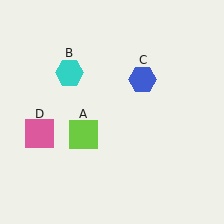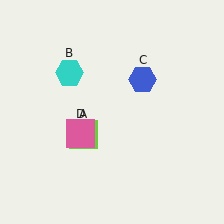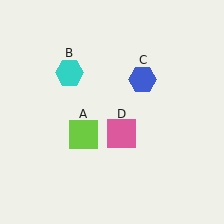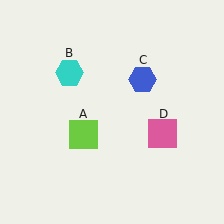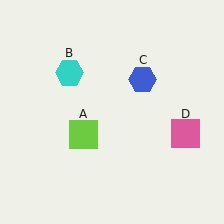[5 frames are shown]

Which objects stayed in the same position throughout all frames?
Lime square (object A) and cyan hexagon (object B) and blue hexagon (object C) remained stationary.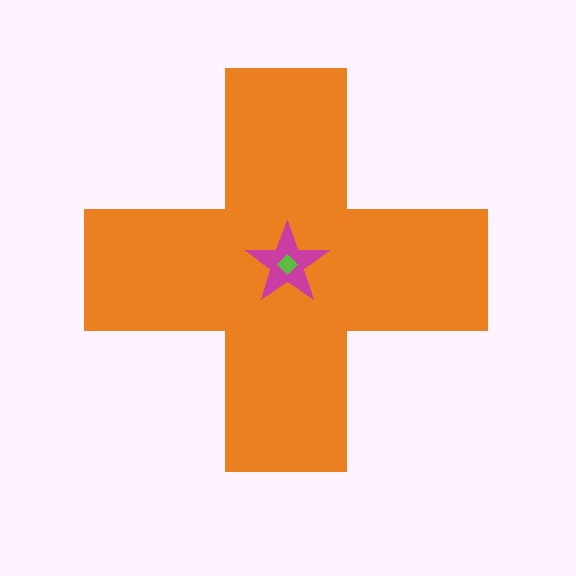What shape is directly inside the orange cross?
The magenta star.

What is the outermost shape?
The orange cross.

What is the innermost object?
The lime diamond.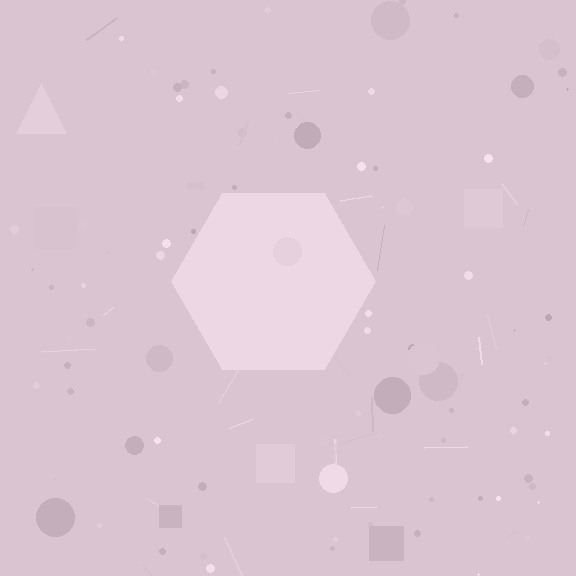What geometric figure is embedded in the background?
A hexagon is embedded in the background.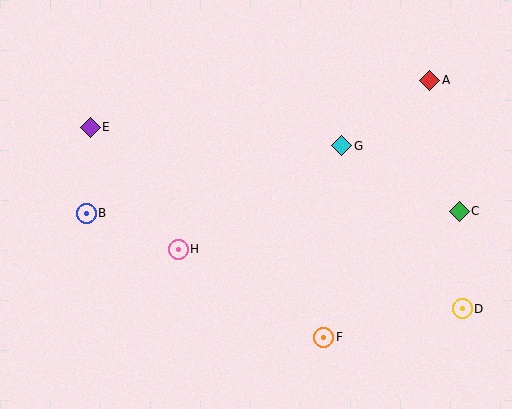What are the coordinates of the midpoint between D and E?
The midpoint between D and E is at (276, 218).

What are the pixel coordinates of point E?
Point E is at (90, 127).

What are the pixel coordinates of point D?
Point D is at (462, 309).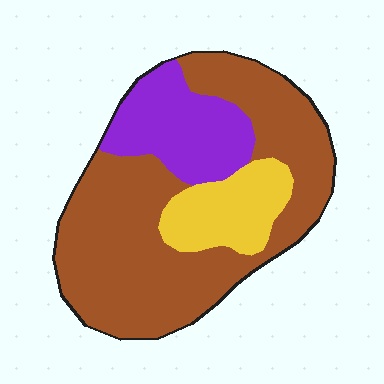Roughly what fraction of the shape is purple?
Purple covers 21% of the shape.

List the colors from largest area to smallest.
From largest to smallest: brown, purple, yellow.